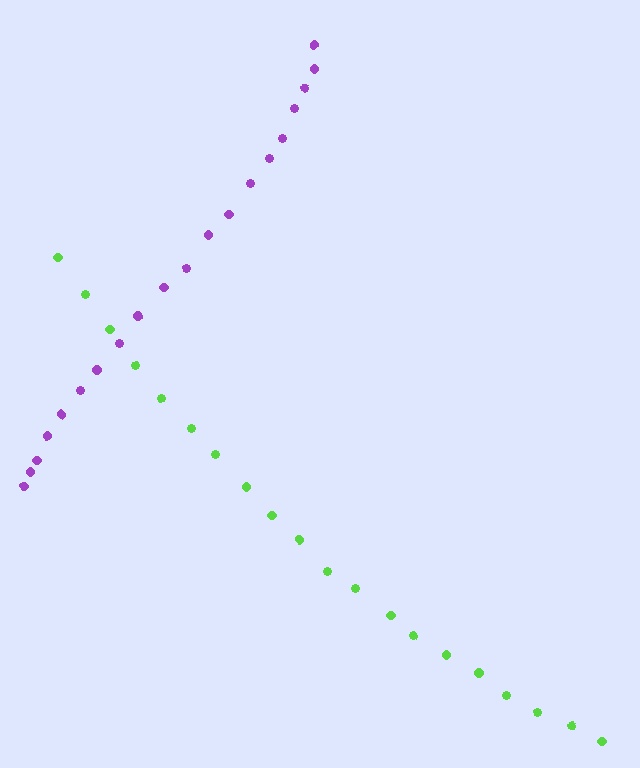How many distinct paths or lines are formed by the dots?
There are 2 distinct paths.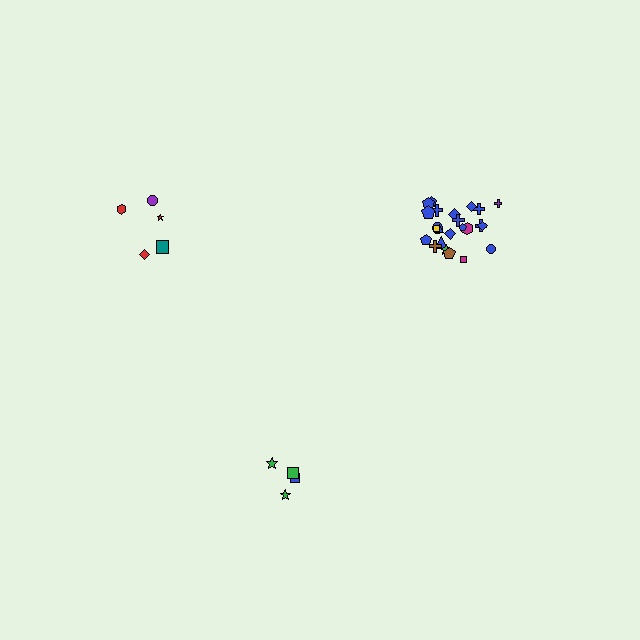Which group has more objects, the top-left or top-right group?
The top-right group.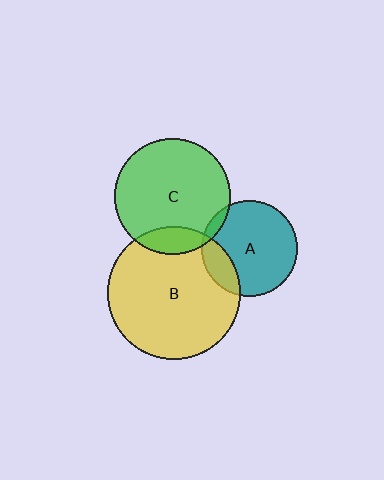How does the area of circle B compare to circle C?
Approximately 1.3 times.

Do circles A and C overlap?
Yes.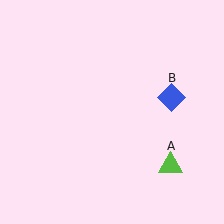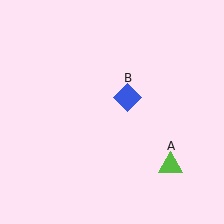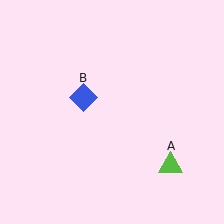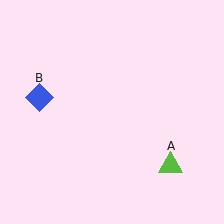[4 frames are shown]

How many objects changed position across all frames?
1 object changed position: blue diamond (object B).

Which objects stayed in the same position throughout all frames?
Lime triangle (object A) remained stationary.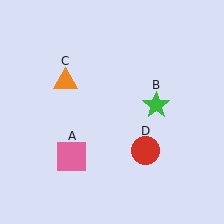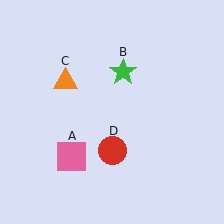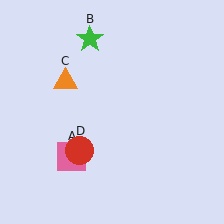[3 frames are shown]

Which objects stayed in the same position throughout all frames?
Pink square (object A) and orange triangle (object C) remained stationary.